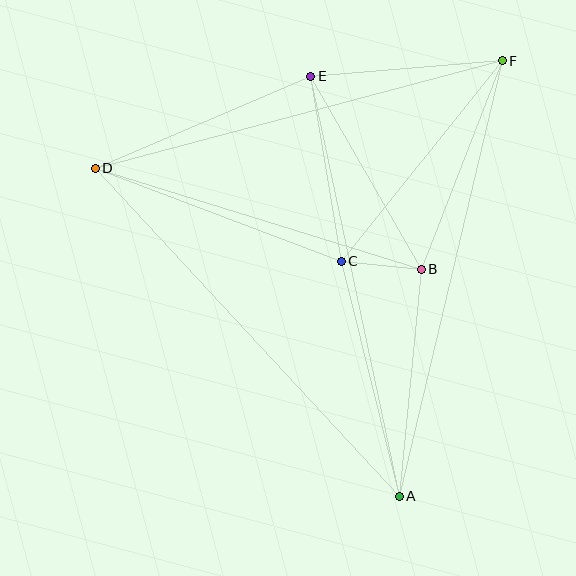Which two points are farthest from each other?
Points A and F are farthest from each other.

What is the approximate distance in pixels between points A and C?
The distance between A and C is approximately 242 pixels.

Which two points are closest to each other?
Points B and C are closest to each other.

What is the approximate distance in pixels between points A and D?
The distance between A and D is approximately 447 pixels.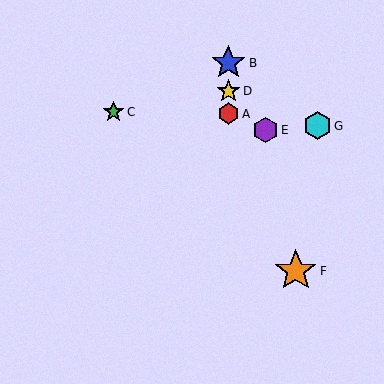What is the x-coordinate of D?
Object D is at x≈228.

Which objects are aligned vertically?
Objects A, B, D are aligned vertically.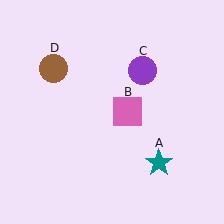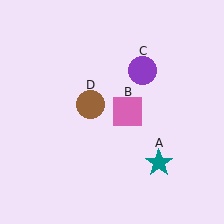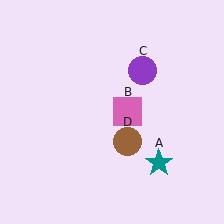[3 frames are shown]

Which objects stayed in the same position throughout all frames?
Teal star (object A) and pink square (object B) and purple circle (object C) remained stationary.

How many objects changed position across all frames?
1 object changed position: brown circle (object D).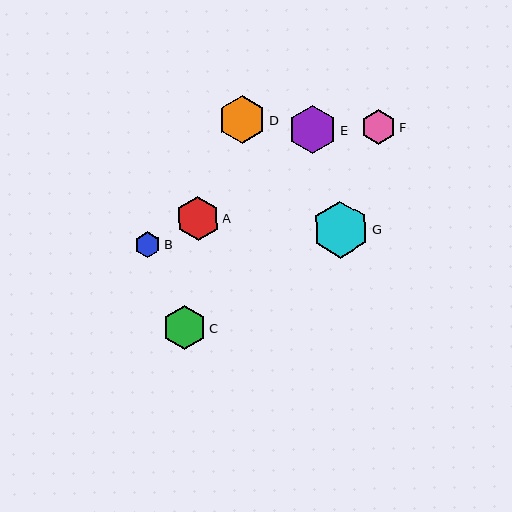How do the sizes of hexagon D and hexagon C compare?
Hexagon D and hexagon C are approximately the same size.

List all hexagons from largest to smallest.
From largest to smallest: G, E, D, A, C, F, B.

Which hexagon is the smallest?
Hexagon B is the smallest with a size of approximately 26 pixels.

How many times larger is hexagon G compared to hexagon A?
Hexagon G is approximately 1.3 times the size of hexagon A.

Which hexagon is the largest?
Hexagon G is the largest with a size of approximately 57 pixels.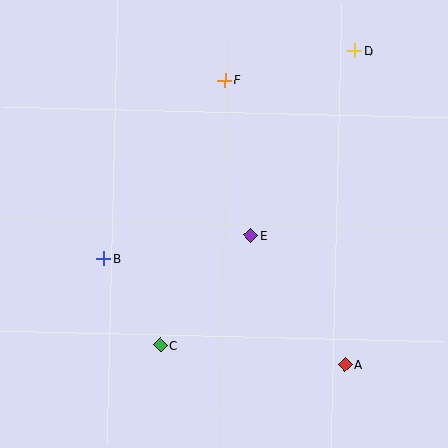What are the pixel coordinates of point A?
Point A is at (345, 365).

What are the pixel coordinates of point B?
Point B is at (104, 259).